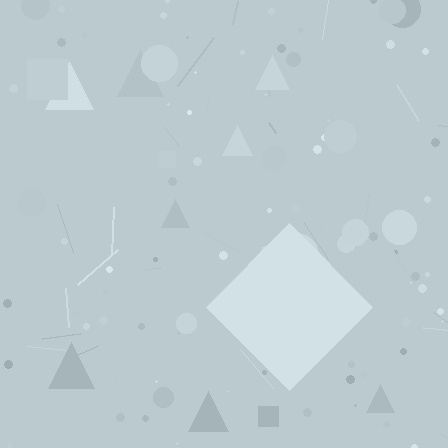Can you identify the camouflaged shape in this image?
The camouflaged shape is a diamond.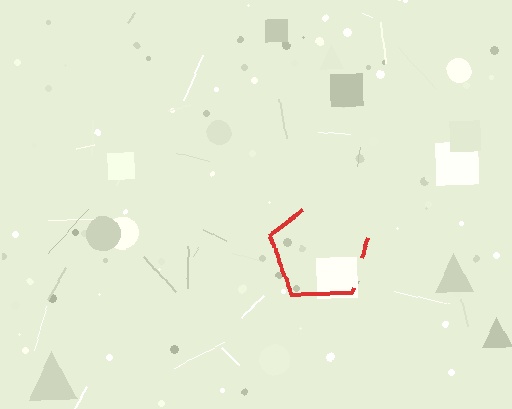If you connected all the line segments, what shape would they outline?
They would outline a pentagon.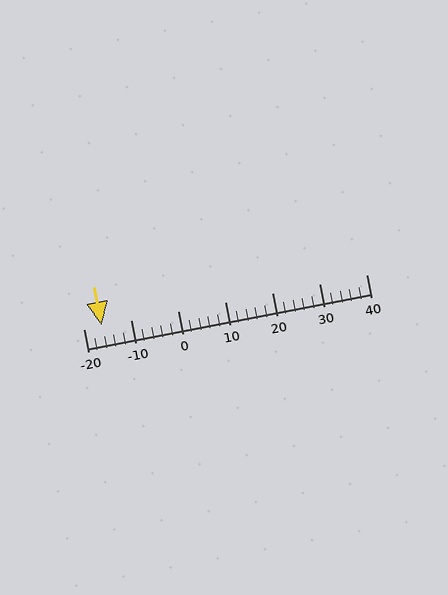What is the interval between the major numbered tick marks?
The major tick marks are spaced 10 units apart.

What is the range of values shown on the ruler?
The ruler shows values from -20 to 40.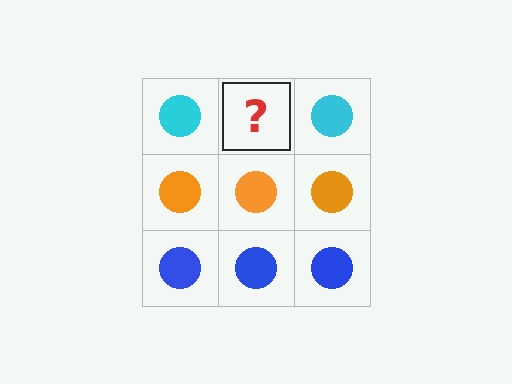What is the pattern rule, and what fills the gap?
The rule is that each row has a consistent color. The gap should be filled with a cyan circle.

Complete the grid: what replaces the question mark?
The question mark should be replaced with a cyan circle.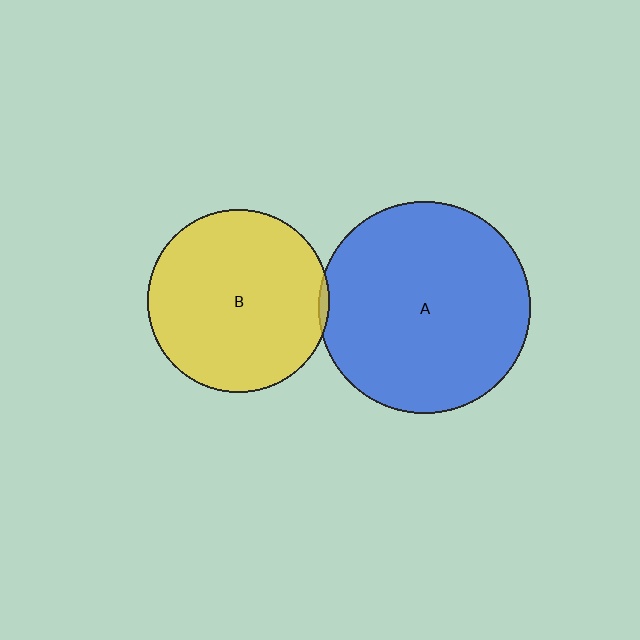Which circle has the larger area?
Circle A (blue).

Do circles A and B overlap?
Yes.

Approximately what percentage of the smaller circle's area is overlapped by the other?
Approximately 5%.